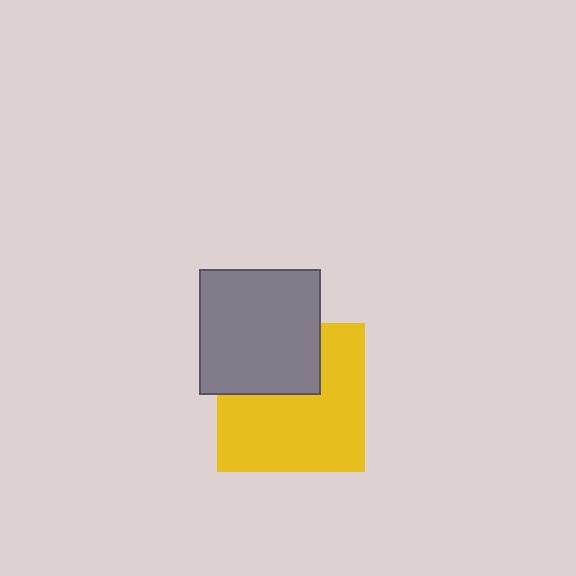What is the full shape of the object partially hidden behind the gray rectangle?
The partially hidden object is a yellow square.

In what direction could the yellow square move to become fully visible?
The yellow square could move down. That would shift it out from behind the gray rectangle entirely.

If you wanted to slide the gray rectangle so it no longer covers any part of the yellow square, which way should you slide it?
Slide it up — that is the most direct way to separate the two shapes.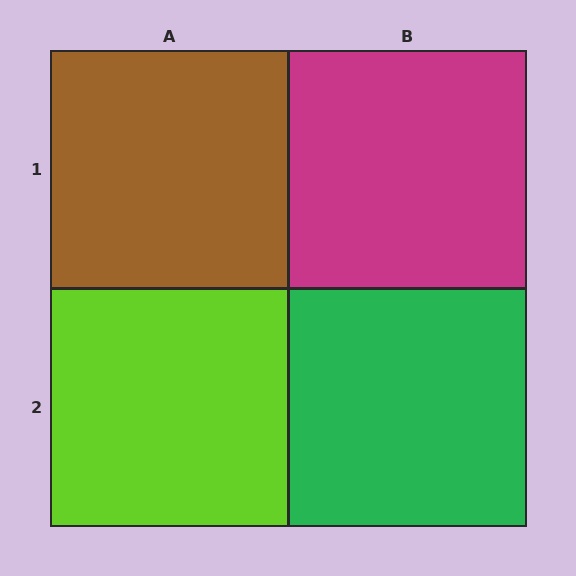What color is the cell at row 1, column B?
Magenta.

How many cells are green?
1 cell is green.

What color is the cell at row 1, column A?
Brown.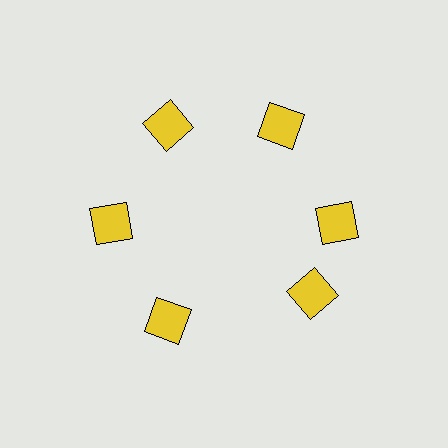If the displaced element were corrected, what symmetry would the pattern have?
It would have 6-fold rotational symmetry — the pattern would map onto itself every 60 degrees.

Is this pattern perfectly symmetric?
No. The 6 yellow squares are arranged in a ring, but one element near the 5 o'clock position is rotated out of alignment along the ring, breaking the 6-fold rotational symmetry.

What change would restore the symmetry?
The symmetry would be restored by rotating it back into even spacing with its neighbors so that all 6 squares sit at equal angles and equal distance from the center.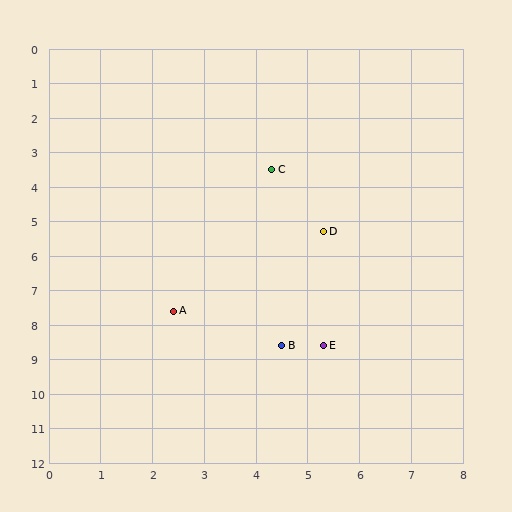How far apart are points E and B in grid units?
Points E and B are about 0.8 grid units apart.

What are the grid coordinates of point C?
Point C is at approximately (4.3, 3.5).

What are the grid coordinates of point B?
Point B is at approximately (4.5, 8.6).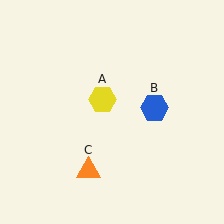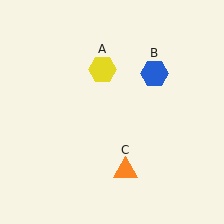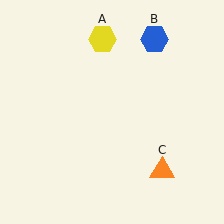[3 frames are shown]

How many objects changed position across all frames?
3 objects changed position: yellow hexagon (object A), blue hexagon (object B), orange triangle (object C).